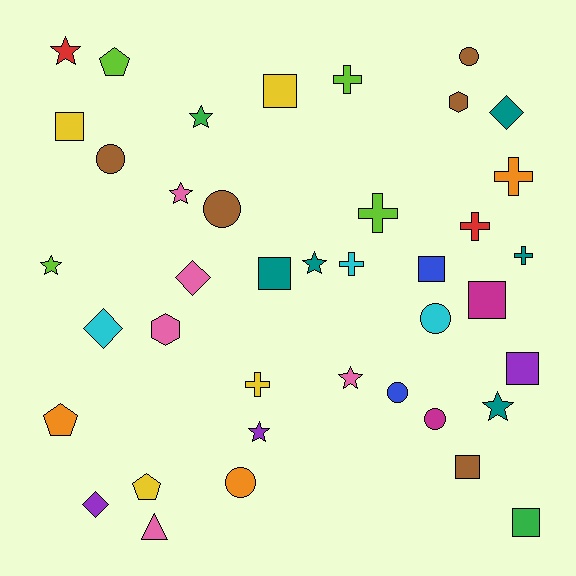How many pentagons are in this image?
There are 3 pentagons.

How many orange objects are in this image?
There are 3 orange objects.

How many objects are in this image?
There are 40 objects.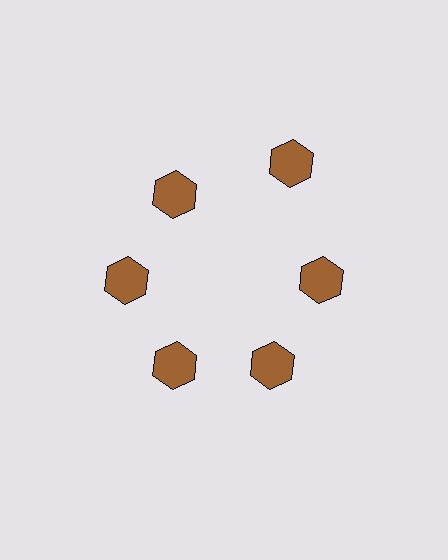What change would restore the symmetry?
The symmetry would be restored by moving it inward, back onto the ring so that all 6 hexagons sit at equal angles and equal distance from the center.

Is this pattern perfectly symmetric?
No. The 6 brown hexagons are arranged in a ring, but one element near the 1 o'clock position is pushed outward from the center, breaking the 6-fold rotational symmetry.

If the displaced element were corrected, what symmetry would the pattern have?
It would have 6-fold rotational symmetry — the pattern would map onto itself every 60 degrees.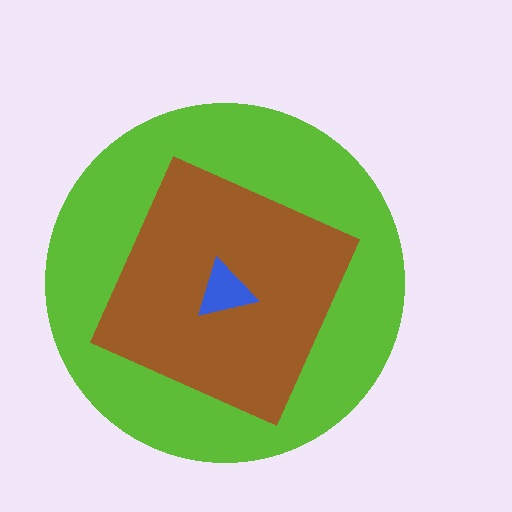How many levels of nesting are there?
3.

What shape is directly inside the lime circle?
The brown diamond.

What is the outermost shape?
The lime circle.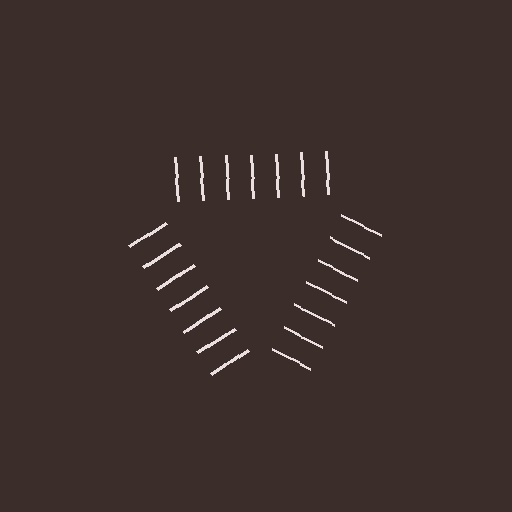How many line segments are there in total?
21 — 7 along each of the 3 edges.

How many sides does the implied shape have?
3 sides — the line-ends trace a triangle.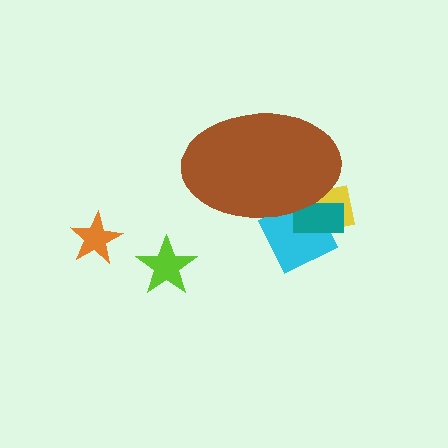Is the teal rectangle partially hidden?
Yes, the teal rectangle is partially hidden behind the brown ellipse.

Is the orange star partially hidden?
No, the orange star is fully visible.